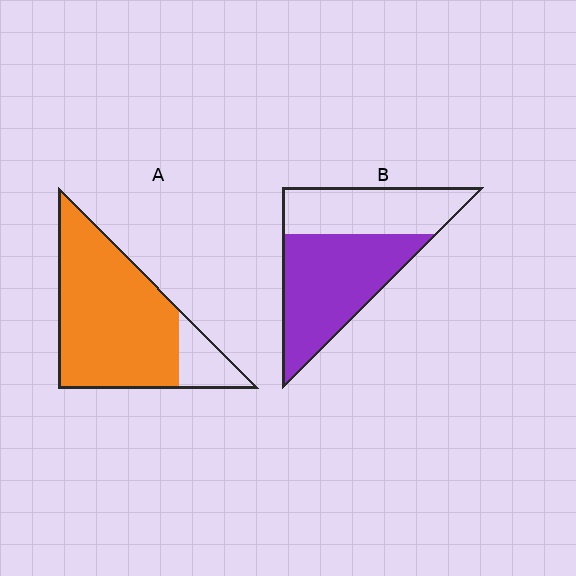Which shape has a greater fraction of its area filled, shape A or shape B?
Shape A.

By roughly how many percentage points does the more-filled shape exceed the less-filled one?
By roughly 25 percentage points (A over B).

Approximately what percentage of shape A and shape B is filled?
A is approximately 85% and B is approximately 60%.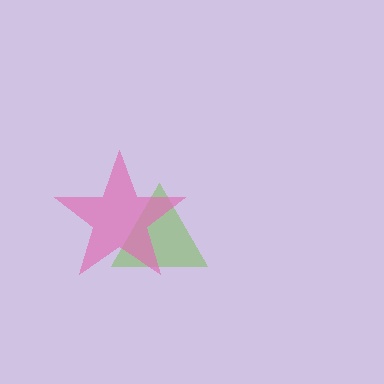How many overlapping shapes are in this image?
There are 2 overlapping shapes in the image.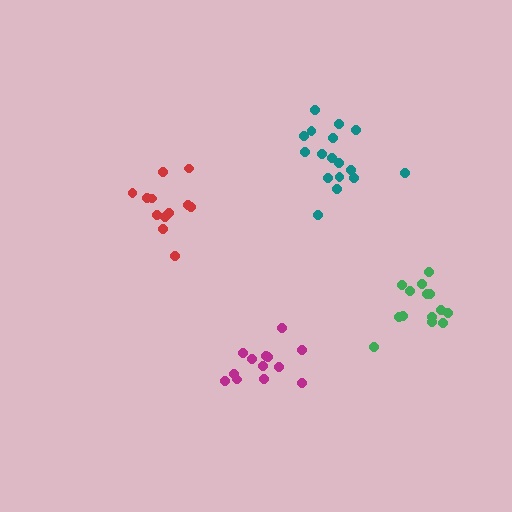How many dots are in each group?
Group 1: 12 dots, Group 2: 13 dots, Group 3: 17 dots, Group 4: 14 dots (56 total).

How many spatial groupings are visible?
There are 4 spatial groupings.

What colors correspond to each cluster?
The clusters are colored: red, magenta, teal, green.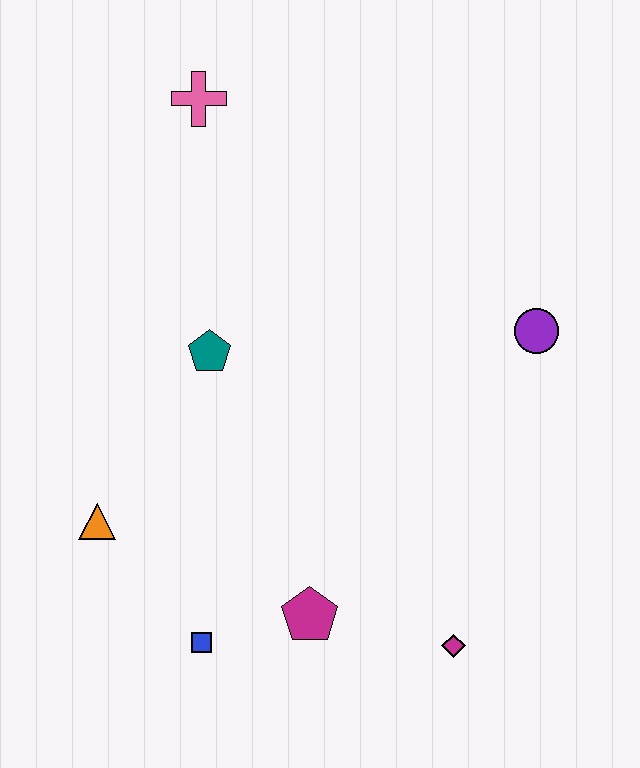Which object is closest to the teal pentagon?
The orange triangle is closest to the teal pentagon.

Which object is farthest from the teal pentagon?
The magenta diamond is farthest from the teal pentagon.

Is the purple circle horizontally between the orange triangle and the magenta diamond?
No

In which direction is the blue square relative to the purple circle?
The blue square is to the left of the purple circle.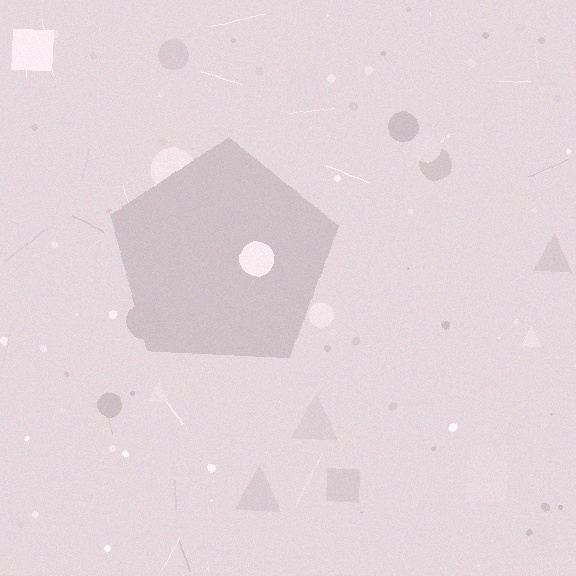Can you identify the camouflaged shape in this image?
The camouflaged shape is a pentagon.